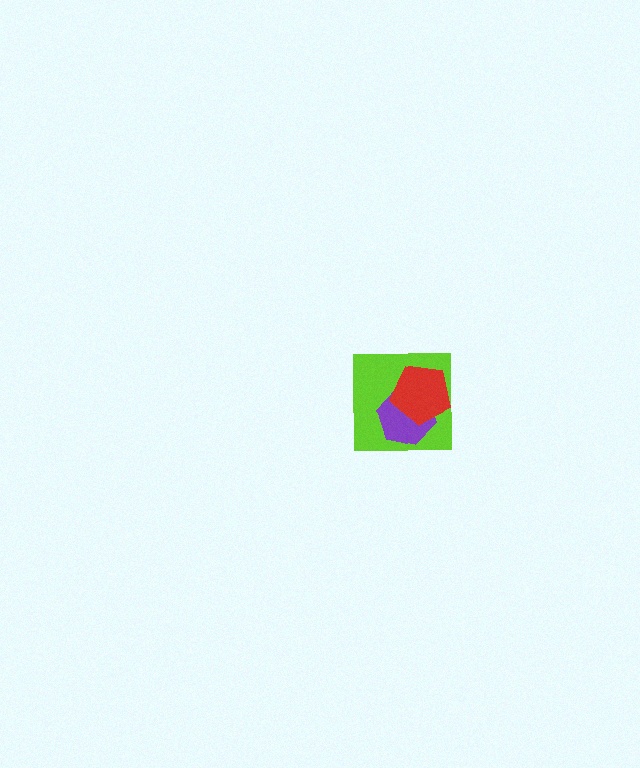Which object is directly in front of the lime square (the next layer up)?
The purple hexagon is directly in front of the lime square.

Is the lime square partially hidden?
Yes, it is partially covered by another shape.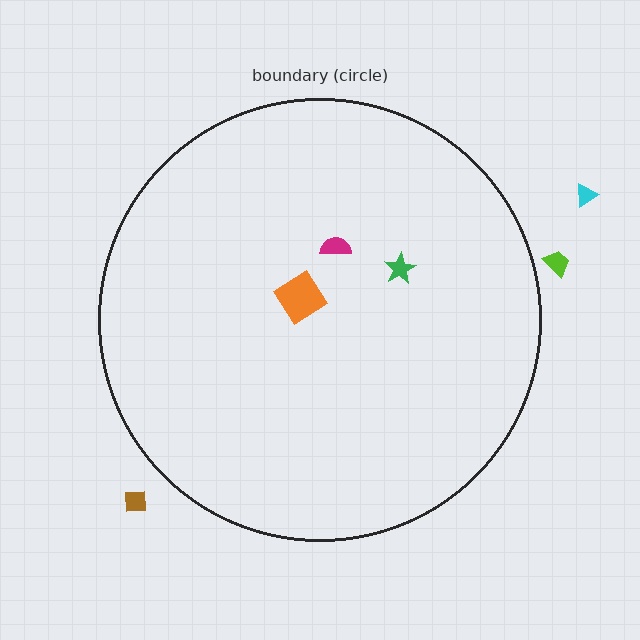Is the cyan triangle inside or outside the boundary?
Outside.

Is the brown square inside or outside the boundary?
Outside.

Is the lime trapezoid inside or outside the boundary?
Outside.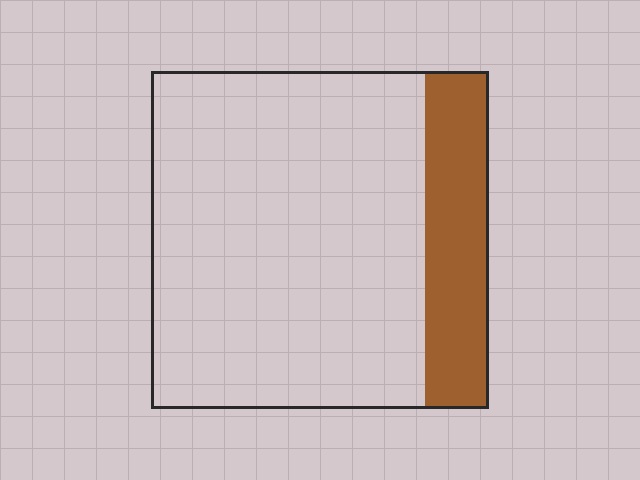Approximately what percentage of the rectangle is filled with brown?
Approximately 20%.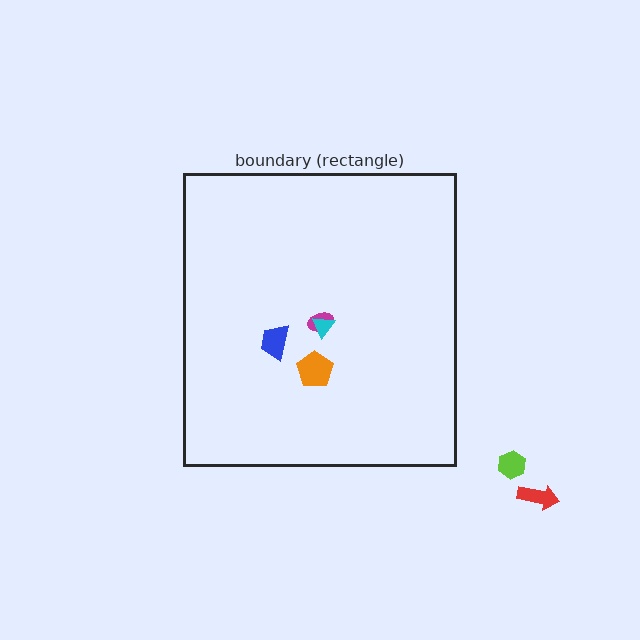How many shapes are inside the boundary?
4 inside, 2 outside.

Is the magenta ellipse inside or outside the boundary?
Inside.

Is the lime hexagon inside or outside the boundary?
Outside.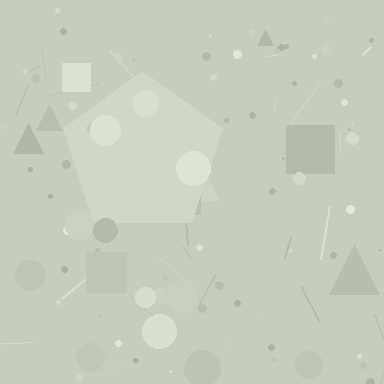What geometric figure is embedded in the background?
A pentagon is embedded in the background.